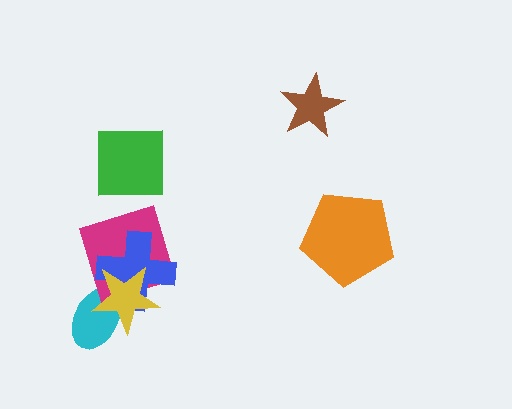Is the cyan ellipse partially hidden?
Yes, it is partially covered by another shape.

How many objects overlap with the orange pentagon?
0 objects overlap with the orange pentagon.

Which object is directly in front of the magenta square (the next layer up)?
The blue cross is directly in front of the magenta square.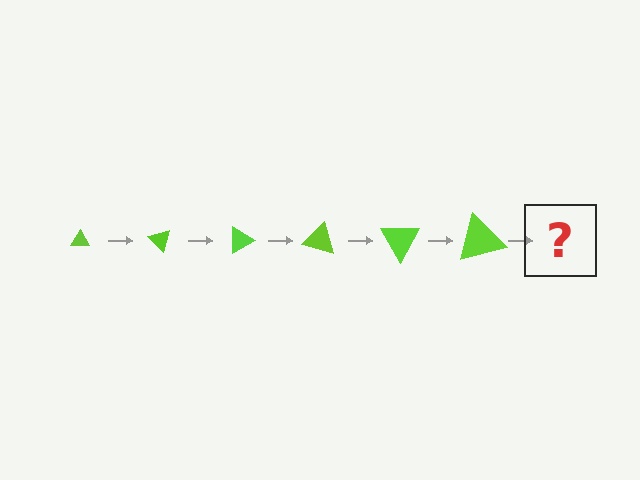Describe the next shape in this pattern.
It should be a triangle, larger than the previous one and rotated 270 degrees from the start.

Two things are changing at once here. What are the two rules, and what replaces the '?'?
The two rules are that the triangle grows larger each step and it rotates 45 degrees each step. The '?' should be a triangle, larger than the previous one and rotated 270 degrees from the start.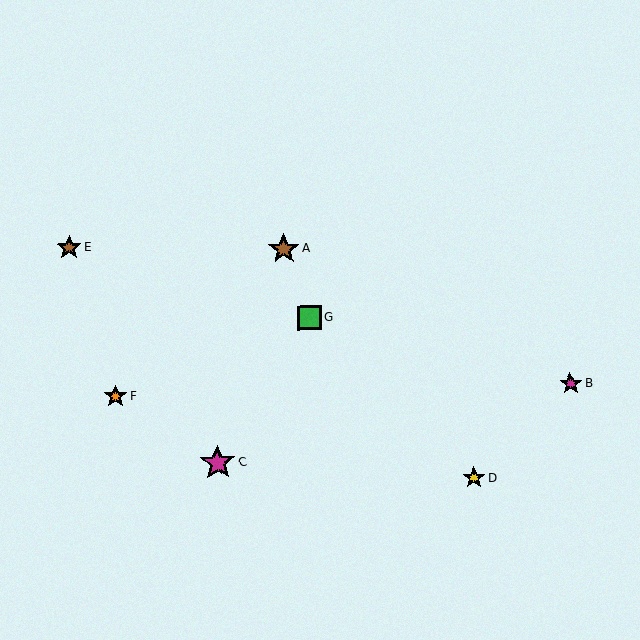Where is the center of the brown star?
The center of the brown star is at (284, 249).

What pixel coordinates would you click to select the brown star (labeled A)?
Click at (284, 249) to select the brown star A.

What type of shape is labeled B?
Shape B is a magenta star.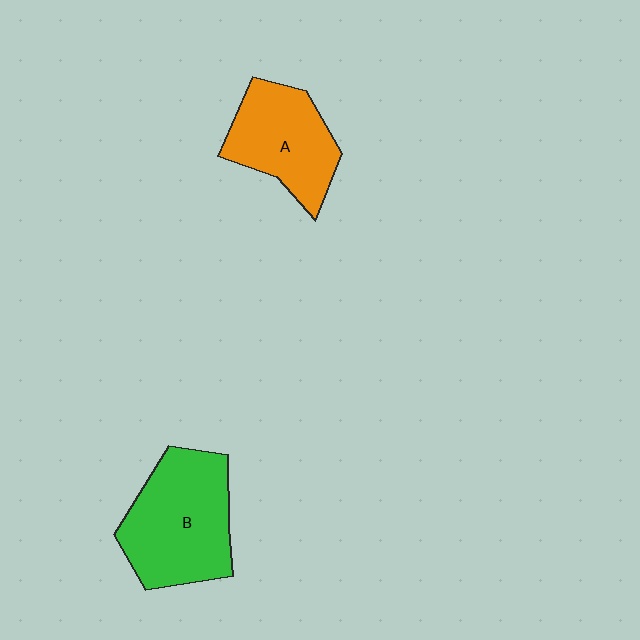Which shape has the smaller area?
Shape A (orange).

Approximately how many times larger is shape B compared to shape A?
Approximately 1.3 times.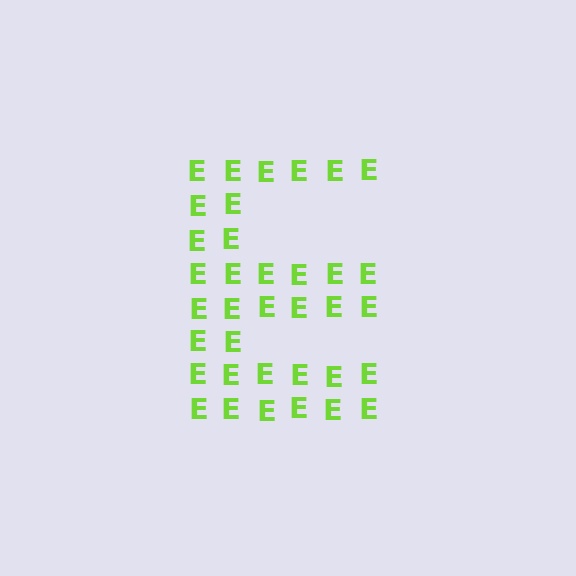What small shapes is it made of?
It is made of small letter E's.